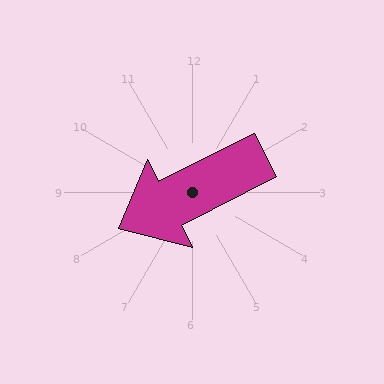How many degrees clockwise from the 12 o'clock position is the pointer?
Approximately 243 degrees.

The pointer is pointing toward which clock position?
Roughly 8 o'clock.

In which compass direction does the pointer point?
Southwest.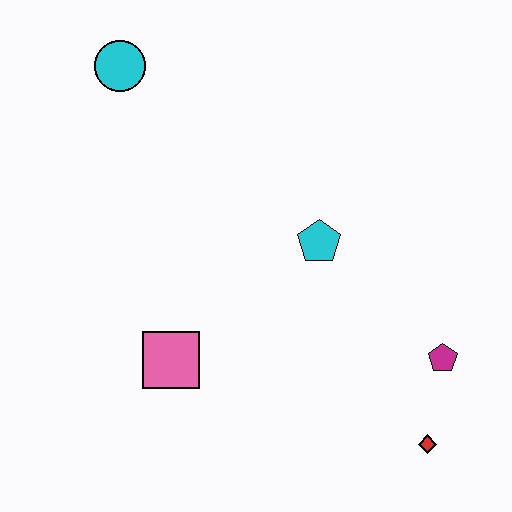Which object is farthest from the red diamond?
The cyan circle is farthest from the red diamond.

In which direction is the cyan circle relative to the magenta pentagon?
The cyan circle is to the left of the magenta pentagon.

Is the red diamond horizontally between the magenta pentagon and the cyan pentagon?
Yes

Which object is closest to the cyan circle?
The cyan pentagon is closest to the cyan circle.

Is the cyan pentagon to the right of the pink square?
Yes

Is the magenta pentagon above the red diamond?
Yes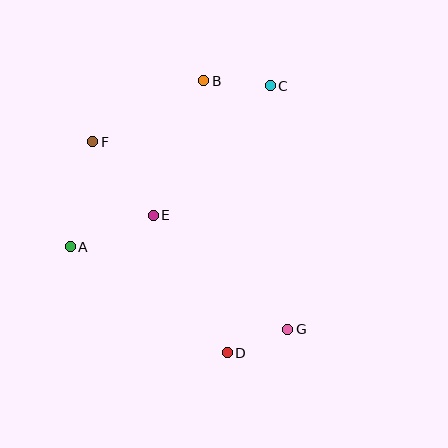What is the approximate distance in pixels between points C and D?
The distance between C and D is approximately 270 pixels.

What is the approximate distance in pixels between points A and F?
The distance between A and F is approximately 107 pixels.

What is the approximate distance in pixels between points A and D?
The distance between A and D is approximately 190 pixels.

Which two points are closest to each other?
Points D and G are closest to each other.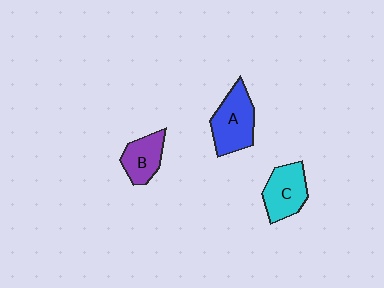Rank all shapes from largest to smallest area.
From largest to smallest: A (blue), C (cyan), B (purple).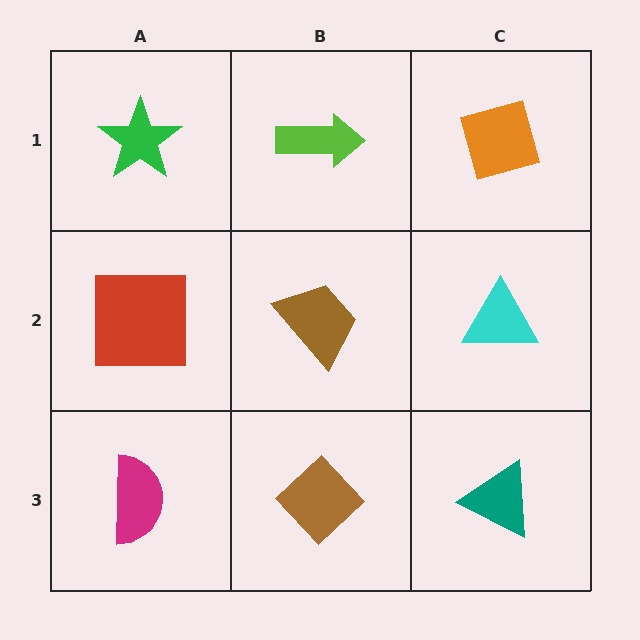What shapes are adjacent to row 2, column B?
A lime arrow (row 1, column B), a brown diamond (row 3, column B), a red square (row 2, column A), a cyan triangle (row 2, column C).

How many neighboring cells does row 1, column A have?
2.